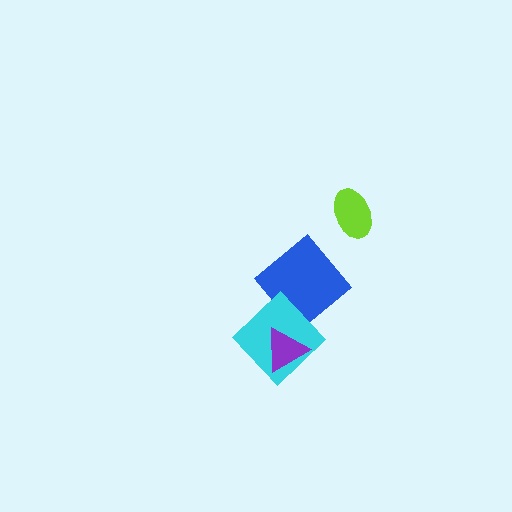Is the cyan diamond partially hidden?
Yes, it is partially covered by another shape.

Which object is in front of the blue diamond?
The cyan diamond is in front of the blue diamond.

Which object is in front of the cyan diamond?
The purple triangle is in front of the cyan diamond.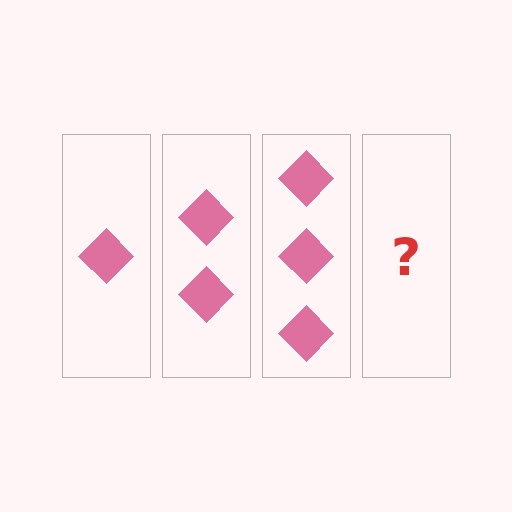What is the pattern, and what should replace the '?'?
The pattern is that each step adds one more diamond. The '?' should be 4 diamonds.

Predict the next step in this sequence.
The next step is 4 diamonds.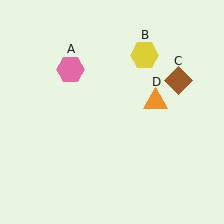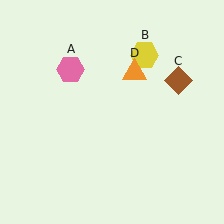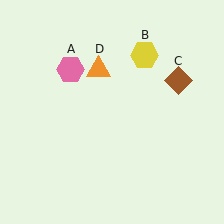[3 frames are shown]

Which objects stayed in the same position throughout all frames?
Pink hexagon (object A) and yellow hexagon (object B) and brown diamond (object C) remained stationary.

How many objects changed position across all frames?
1 object changed position: orange triangle (object D).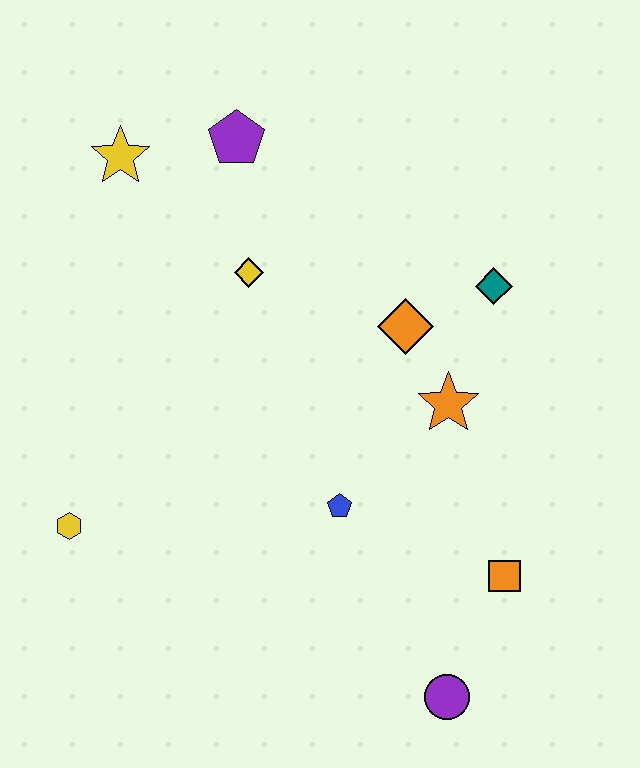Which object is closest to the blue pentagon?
The orange star is closest to the blue pentagon.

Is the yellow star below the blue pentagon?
No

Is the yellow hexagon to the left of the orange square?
Yes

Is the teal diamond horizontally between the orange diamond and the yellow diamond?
No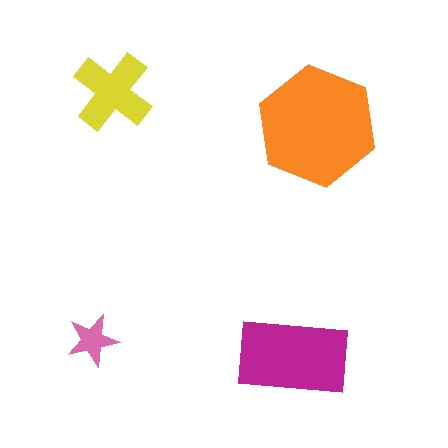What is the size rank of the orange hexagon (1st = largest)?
1st.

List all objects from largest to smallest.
The orange hexagon, the magenta rectangle, the yellow cross, the pink star.